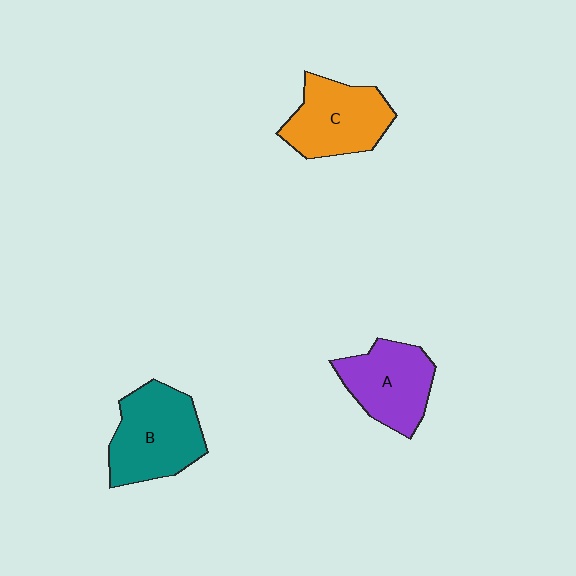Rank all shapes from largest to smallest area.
From largest to smallest: B (teal), C (orange), A (purple).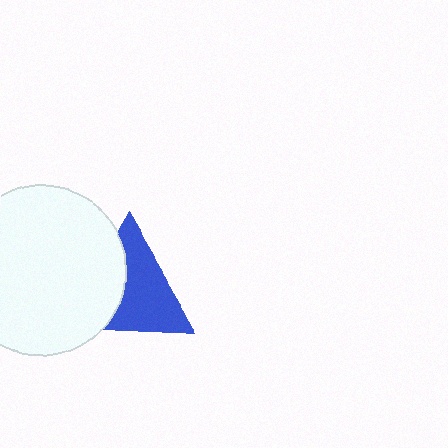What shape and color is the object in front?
The object in front is a white circle.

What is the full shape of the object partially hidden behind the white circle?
The partially hidden object is a blue triangle.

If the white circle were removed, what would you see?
You would see the complete blue triangle.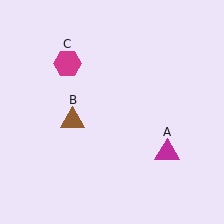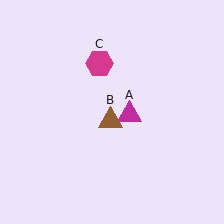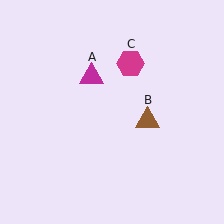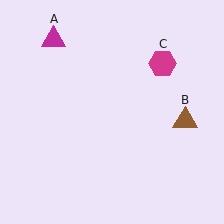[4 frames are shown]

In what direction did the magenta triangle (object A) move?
The magenta triangle (object A) moved up and to the left.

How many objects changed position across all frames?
3 objects changed position: magenta triangle (object A), brown triangle (object B), magenta hexagon (object C).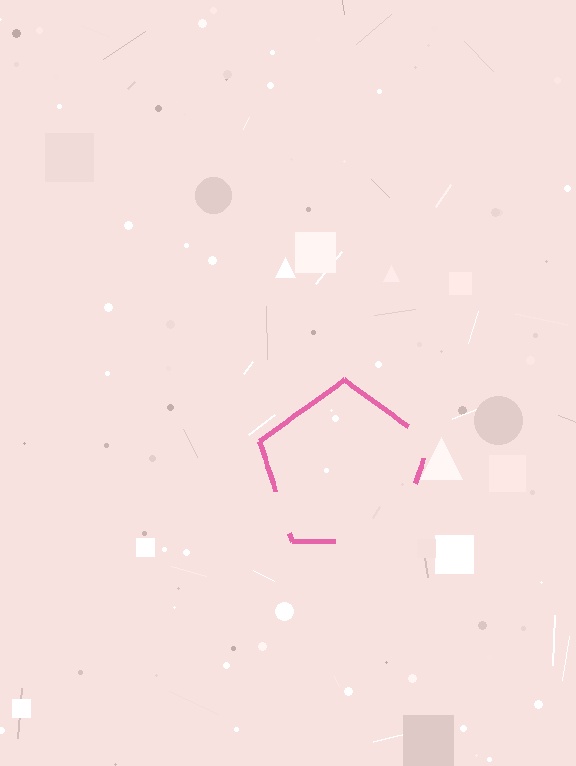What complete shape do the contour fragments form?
The contour fragments form a pentagon.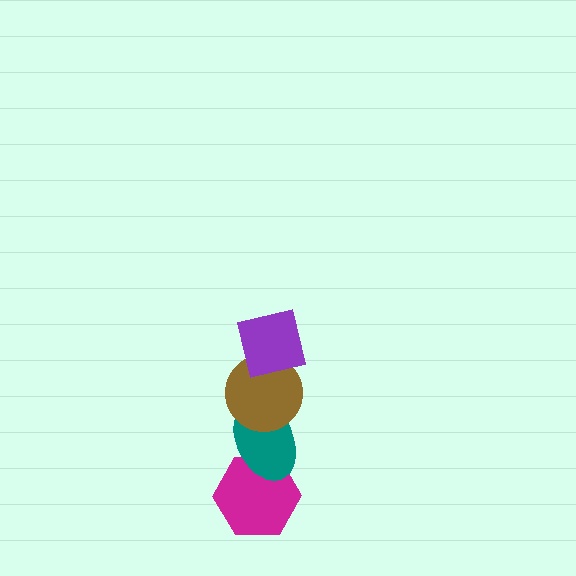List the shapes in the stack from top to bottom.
From top to bottom: the purple square, the brown circle, the teal ellipse, the magenta hexagon.